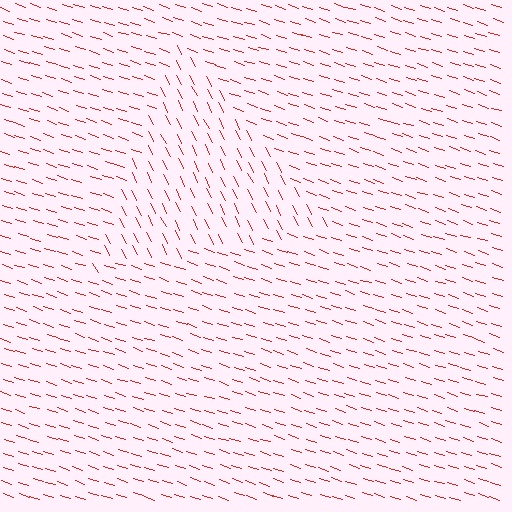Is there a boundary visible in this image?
Yes, there is a texture boundary formed by a change in line orientation.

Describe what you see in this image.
The image is filled with small red line segments. A triangle region in the image has lines oriented differently from the surrounding lines, creating a visible texture boundary.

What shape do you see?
I see a triangle.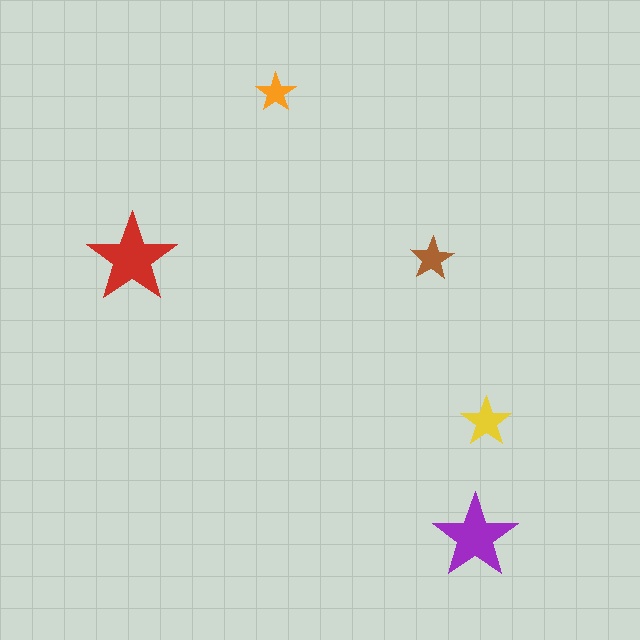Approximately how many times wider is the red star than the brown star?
About 2 times wider.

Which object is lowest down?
The purple star is bottommost.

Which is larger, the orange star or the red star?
The red one.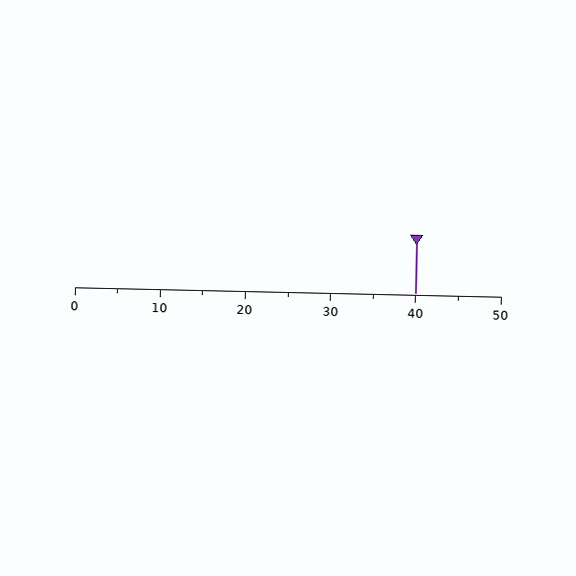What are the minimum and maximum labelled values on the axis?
The axis runs from 0 to 50.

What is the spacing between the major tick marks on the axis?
The major ticks are spaced 10 apart.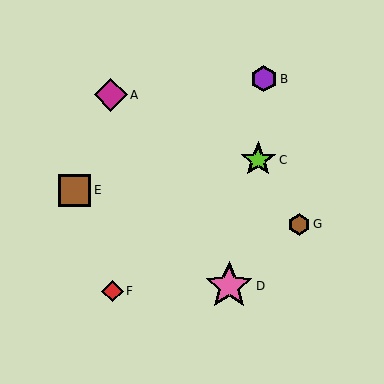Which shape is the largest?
The pink star (labeled D) is the largest.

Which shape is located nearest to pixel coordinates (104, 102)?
The magenta diamond (labeled A) at (111, 95) is nearest to that location.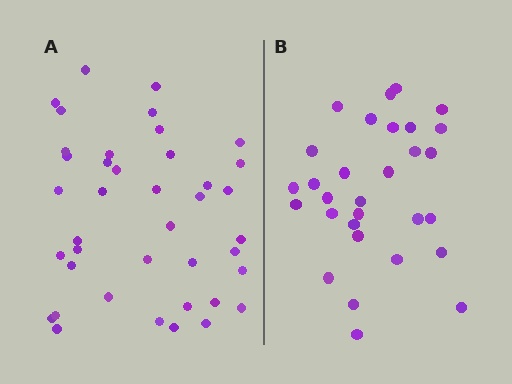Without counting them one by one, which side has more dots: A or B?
Region A (the left region) has more dots.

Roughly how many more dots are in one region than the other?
Region A has roughly 10 or so more dots than region B.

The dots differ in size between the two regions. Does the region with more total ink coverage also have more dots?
No. Region B has more total ink coverage because its dots are larger, but region A actually contains more individual dots. Total area can be misleading — the number of items is what matters here.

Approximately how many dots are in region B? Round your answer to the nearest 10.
About 30 dots.